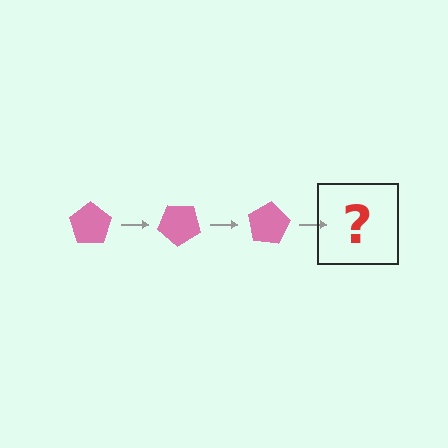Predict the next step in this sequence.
The next step is a pink pentagon rotated 120 degrees.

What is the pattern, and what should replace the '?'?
The pattern is that the pentagon rotates 40 degrees each step. The '?' should be a pink pentagon rotated 120 degrees.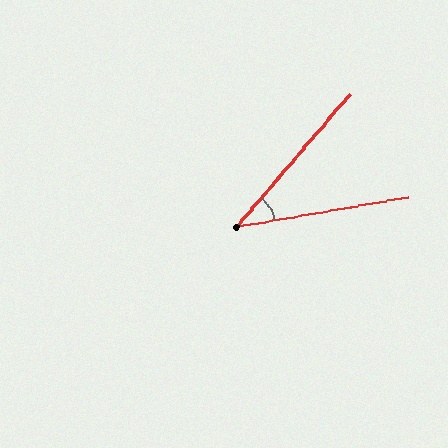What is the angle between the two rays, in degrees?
Approximately 40 degrees.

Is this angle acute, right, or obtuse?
It is acute.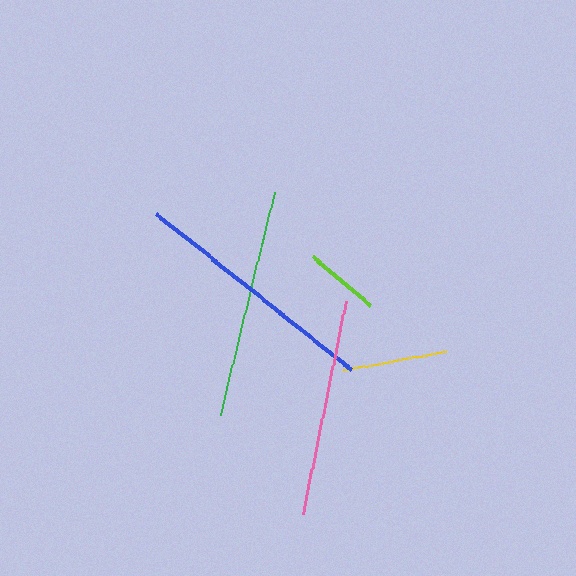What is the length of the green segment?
The green segment is approximately 229 pixels long.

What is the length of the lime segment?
The lime segment is approximately 75 pixels long.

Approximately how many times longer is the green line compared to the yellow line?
The green line is approximately 2.2 times the length of the yellow line.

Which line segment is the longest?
The blue line is the longest at approximately 249 pixels.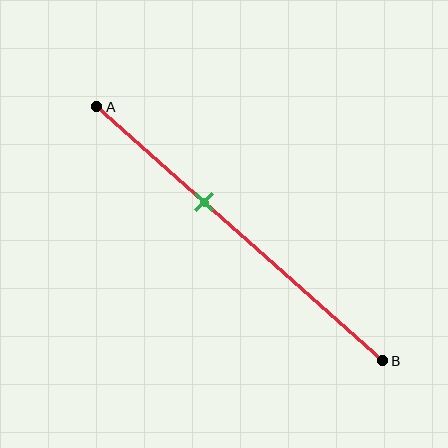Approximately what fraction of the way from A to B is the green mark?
The green mark is approximately 40% of the way from A to B.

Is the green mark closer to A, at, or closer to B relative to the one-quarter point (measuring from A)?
The green mark is closer to point B than the one-quarter point of segment AB.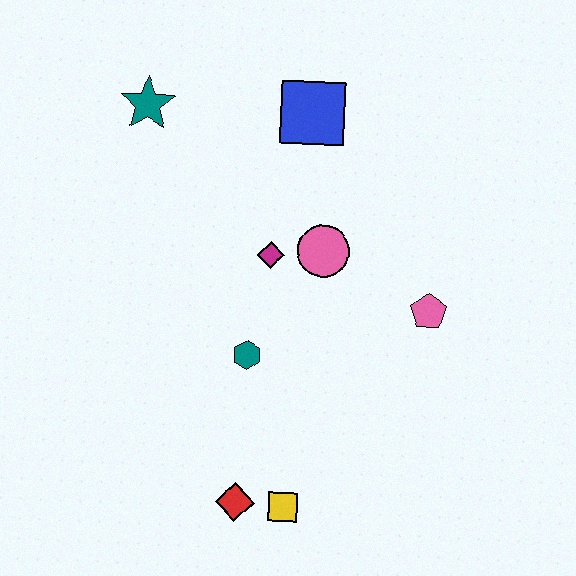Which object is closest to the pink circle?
The magenta diamond is closest to the pink circle.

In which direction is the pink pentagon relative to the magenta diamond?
The pink pentagon is to the right of the magenta diamond.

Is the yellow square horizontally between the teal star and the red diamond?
No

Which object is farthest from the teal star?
The yellow square is farthest from the teal star.